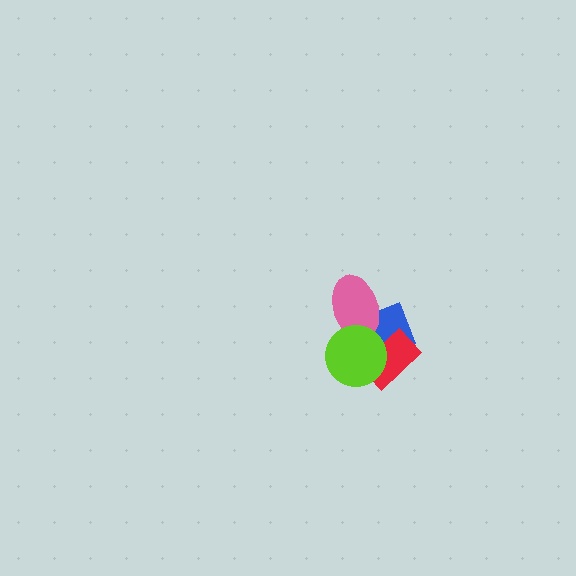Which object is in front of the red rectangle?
The lime circle is in front of the red rectangle.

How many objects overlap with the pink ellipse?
2 objects overlap with the pink ellipse.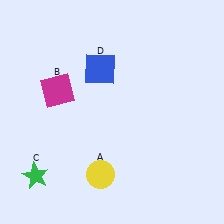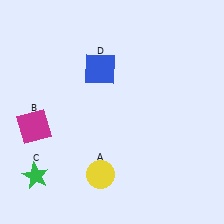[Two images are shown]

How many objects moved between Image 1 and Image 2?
1 object moved between the two images.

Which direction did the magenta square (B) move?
The magenta square (B) moved down.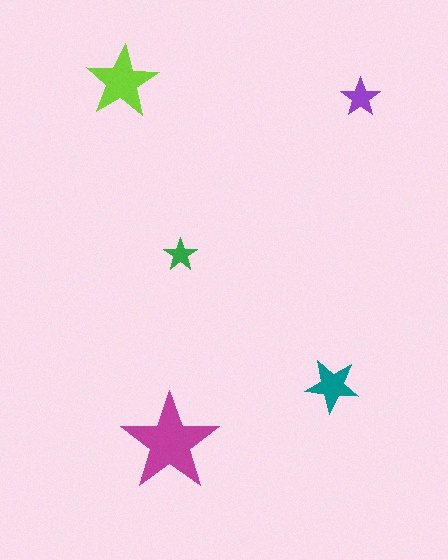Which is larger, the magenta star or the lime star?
The magenta one.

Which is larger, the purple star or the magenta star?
The magenta one.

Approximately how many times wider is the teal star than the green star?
About 1.5 times wider.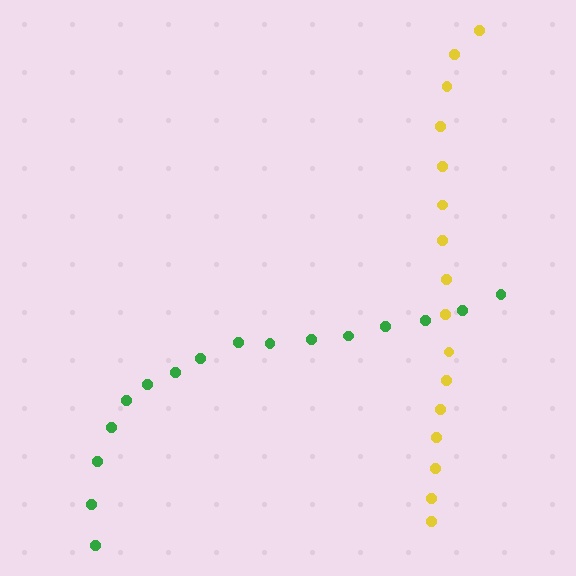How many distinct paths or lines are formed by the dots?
There are 2 distinct paths.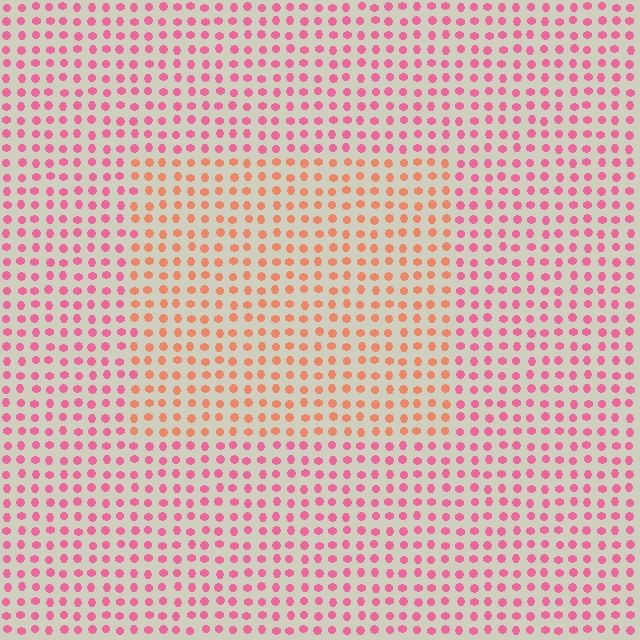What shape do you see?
I see a rectangle.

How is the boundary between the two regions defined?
The boundary is defined purely by a slight shift in hue (about 38 degrees). Spacing, size, and orientation are identical on both sides.